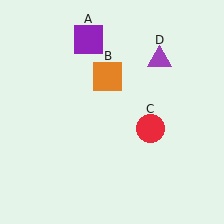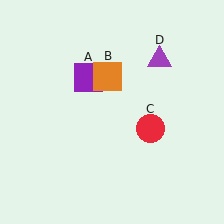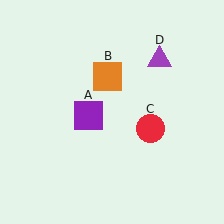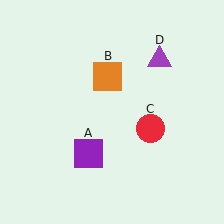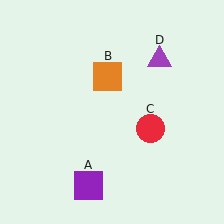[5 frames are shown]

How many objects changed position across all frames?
1 object changed position: purple square (object A).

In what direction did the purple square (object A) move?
The purple square (object A) moved down.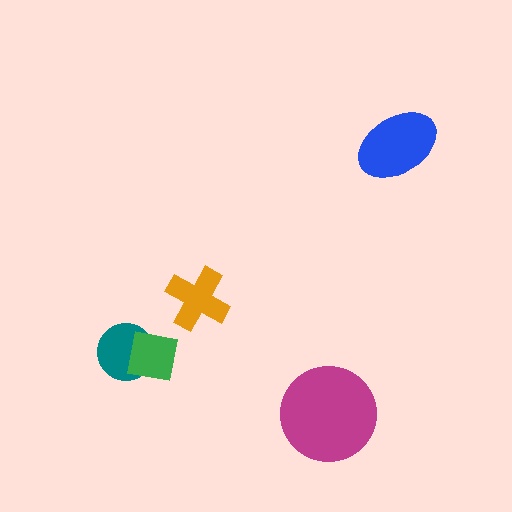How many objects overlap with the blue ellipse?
0 objects overlap with the blue ellipse.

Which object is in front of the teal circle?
The green square is in front of the teal circle.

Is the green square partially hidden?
No, no other shape covers it.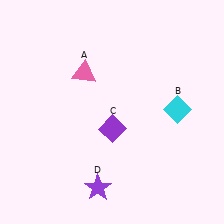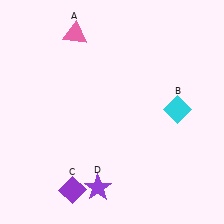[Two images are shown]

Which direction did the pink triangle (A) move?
The pink triangle (A) moved up.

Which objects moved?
The objects that moved are: the pink triangle (A), the purple diamond (C).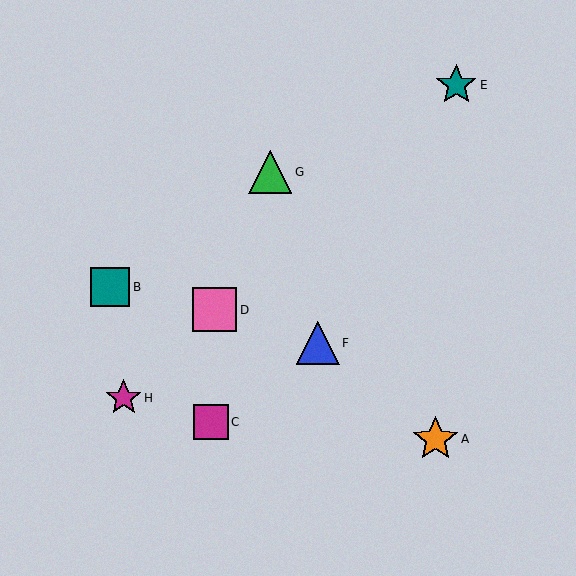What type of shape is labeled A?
Shape A is an orange star.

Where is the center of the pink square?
The center of the pink square is at (215, 310).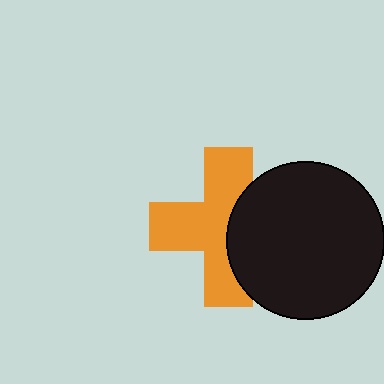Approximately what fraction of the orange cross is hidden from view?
Roughly 38% of the orange cross is hidden behind the black circle.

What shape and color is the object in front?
The object in front is a black circle.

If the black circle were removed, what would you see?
You would see the complete orange cross.